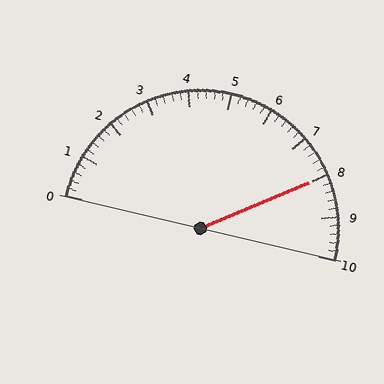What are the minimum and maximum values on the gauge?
The gauge ranges from 0 to 10.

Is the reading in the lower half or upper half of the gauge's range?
The reading is in the upper half of the range (0 to 10).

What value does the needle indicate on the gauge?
The needle indicates approximately 8.0.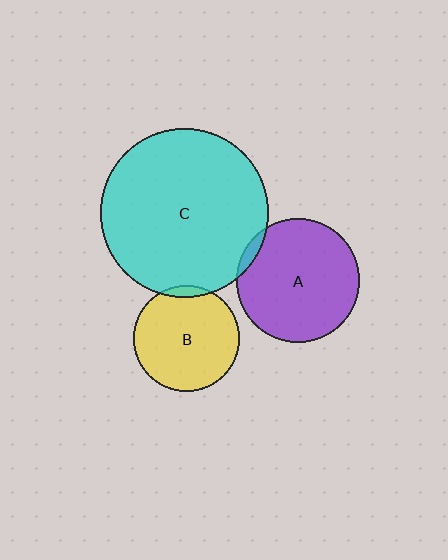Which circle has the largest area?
Circle C (cyan).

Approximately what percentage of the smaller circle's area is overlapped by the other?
Approximately 5%.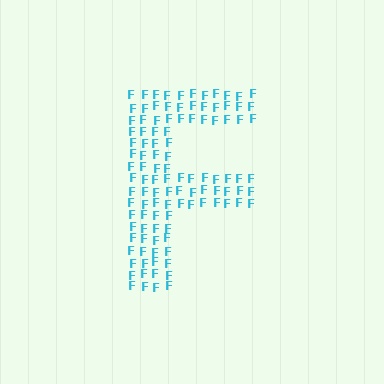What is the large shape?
The large shape is the letter F.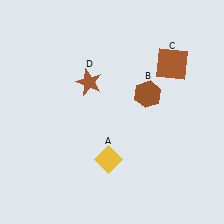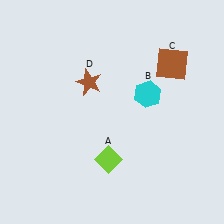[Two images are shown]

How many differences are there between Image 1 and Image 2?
There are 2 differences between the two images.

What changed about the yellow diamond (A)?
In Image 1, A is yellow. In Image 2, it changed to lime.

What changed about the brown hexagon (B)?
In Image 1, B is brown. In Image 2, it changed to cyan.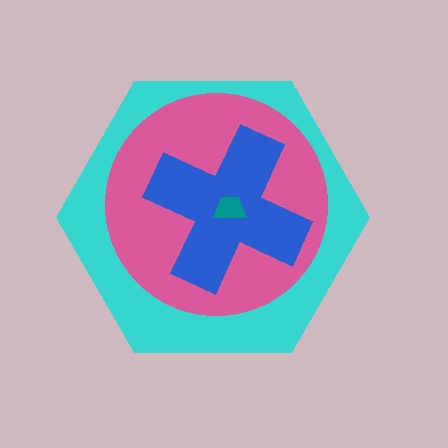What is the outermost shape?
The cyan hexagon.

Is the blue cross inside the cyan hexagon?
Yes.